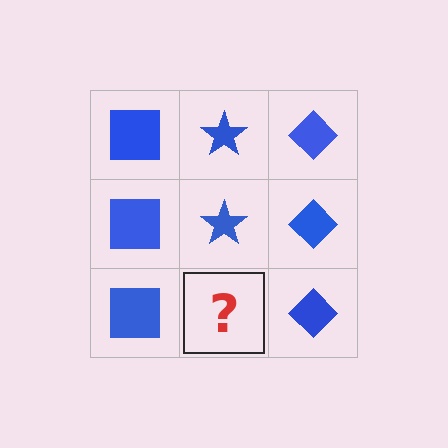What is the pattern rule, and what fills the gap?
The rule is that each column has a consistent shape. The gap should be filled with a blue star.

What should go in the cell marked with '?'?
The missing cell should contain a blue star.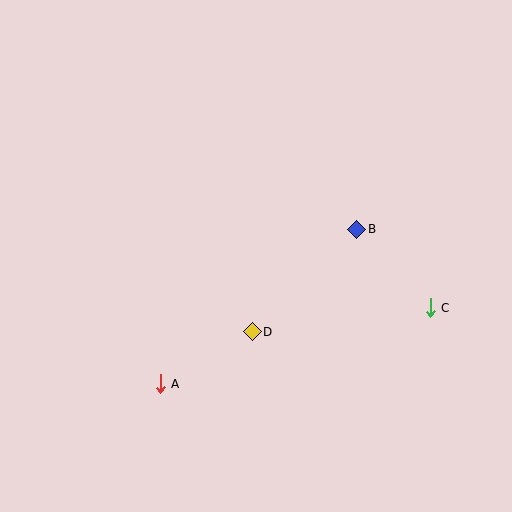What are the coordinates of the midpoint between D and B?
The midpoint between D and B is at (304, 280).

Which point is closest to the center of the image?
Point D at (252, 332) is closest to the center.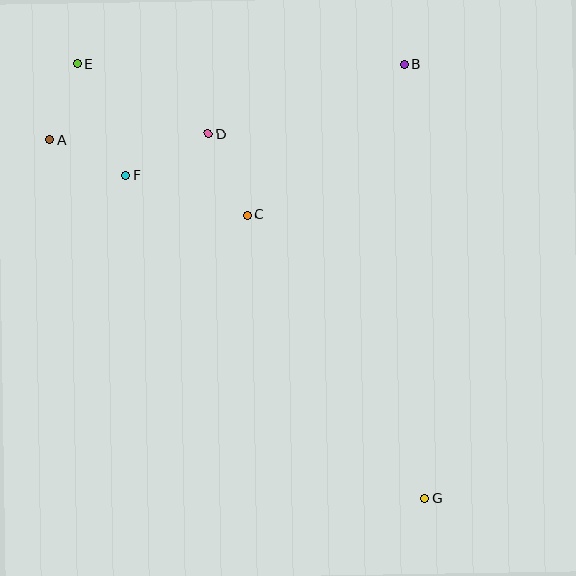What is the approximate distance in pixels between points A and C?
The distance between A and C is approximately 211 pixels.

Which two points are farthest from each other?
Points E and G are farthest from each other.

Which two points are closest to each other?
Points A and E are closest to each other.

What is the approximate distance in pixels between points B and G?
The distance between B and G is approximately 434 pixels.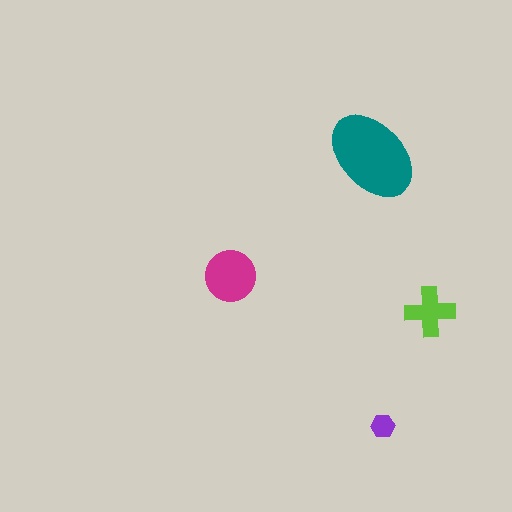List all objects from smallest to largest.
The purple hexagon, the lime cross, the magenta circle, the teal ellipse.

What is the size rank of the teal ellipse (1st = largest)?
1st.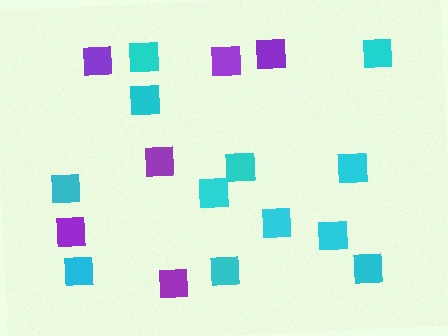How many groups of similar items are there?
There are 2 groups: one group of cyan squares (12) and one group of purple squares (6).